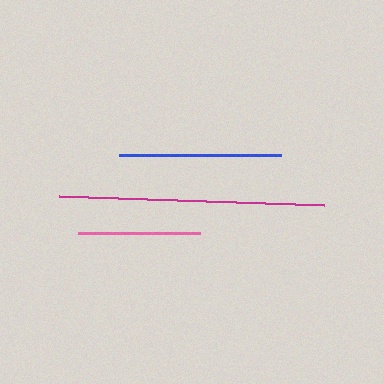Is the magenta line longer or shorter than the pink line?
The magenta line is longer than the pink line.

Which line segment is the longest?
The magenta line is the longest at approximately 265 pixels.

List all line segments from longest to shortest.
From longest to shortest: magenta, blue, pink.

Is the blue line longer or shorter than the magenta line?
The magenta line is longer than the blue line.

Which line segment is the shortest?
The pink line is the shortest at approximately 122 pixels.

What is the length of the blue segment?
The blue segment is approximately 162 pixels long.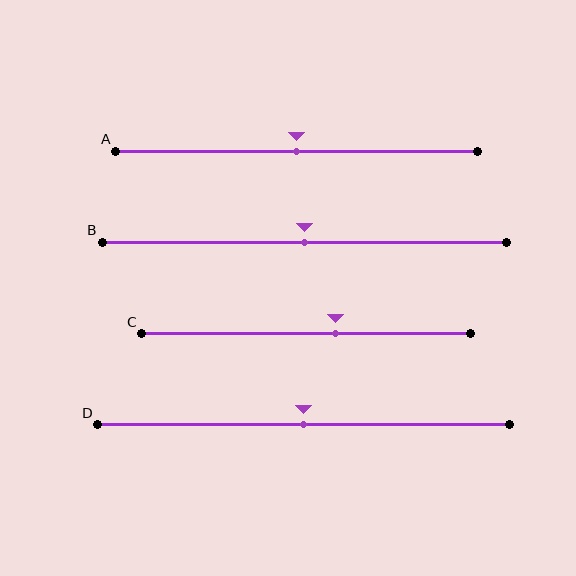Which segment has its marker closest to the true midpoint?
Segment A has its marker closest to the true midpoint.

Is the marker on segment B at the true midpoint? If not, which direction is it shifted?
Yes, the marker on segment B is at the true midpoint.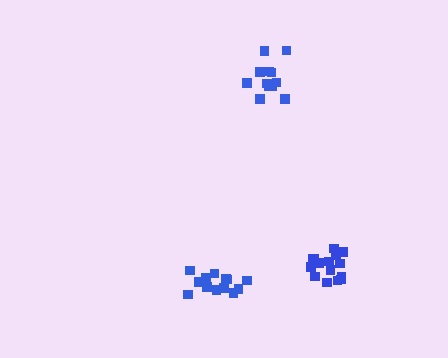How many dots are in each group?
Group 1: 12 dots, Group 2: 15 dots, Group 3: 13 dots (40 total).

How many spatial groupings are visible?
There are 3 spatial groupings.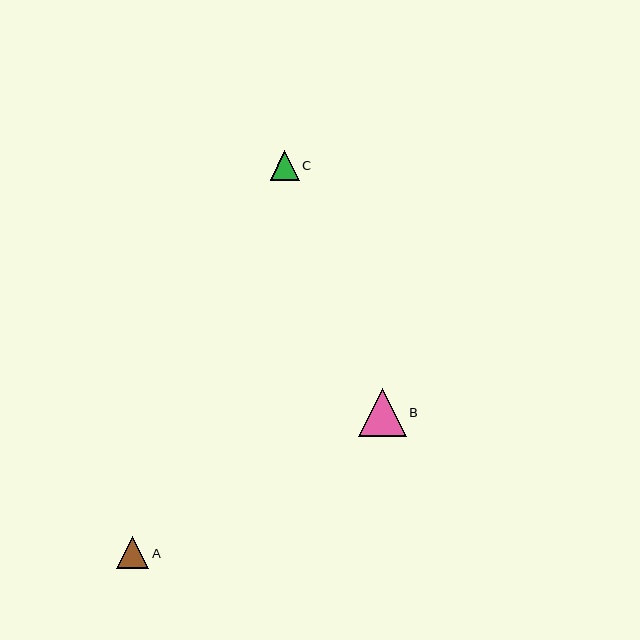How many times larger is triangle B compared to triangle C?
Triangle B is approximately 1.6 times the size of triangle C.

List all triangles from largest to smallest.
From largest to smallest: B, A, C.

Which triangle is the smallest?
Triangle C is the smallest with a size of approximately 29 pixels.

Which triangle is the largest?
Triangle B is the largest with a size of approximately 48 pixels.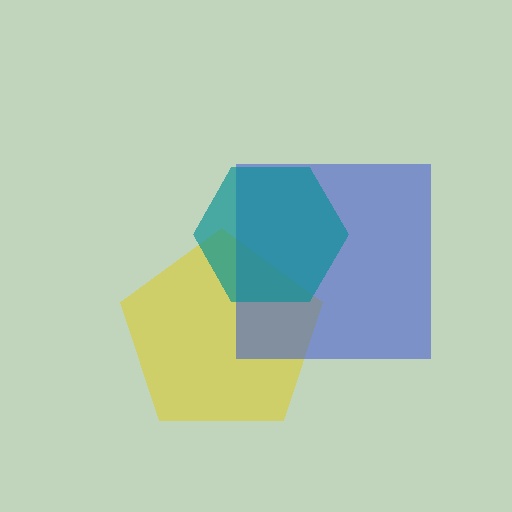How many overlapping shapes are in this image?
There are 3 overlapping shapes in the image.